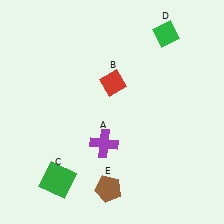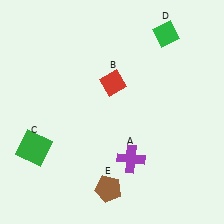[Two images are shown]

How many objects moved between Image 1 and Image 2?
2 objects moved between the two images.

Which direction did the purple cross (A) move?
The purple cross (A) moved right.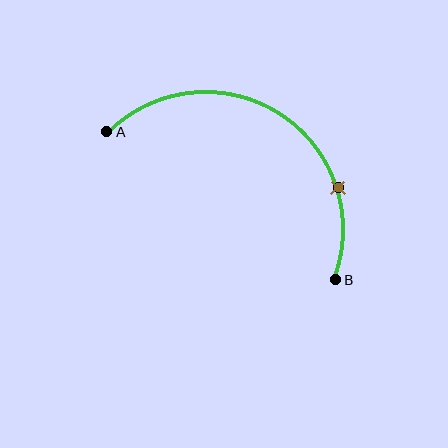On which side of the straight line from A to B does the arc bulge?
The arc bulges above the straight line connecting A and B.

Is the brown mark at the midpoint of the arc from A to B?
No. The brown mark lies on the arc but is closer to endpoint B. The arc midpoint would be at the point on the curve equidistant along the arc from both A and B.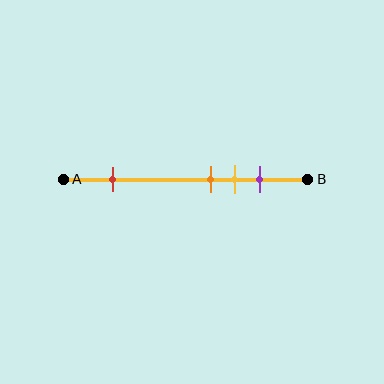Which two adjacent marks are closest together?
The orange and yellow marks are the closest adjacent pair.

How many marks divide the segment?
There are 4 marks dividing the segment.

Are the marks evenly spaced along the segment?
No, the marks are not evenly spaced.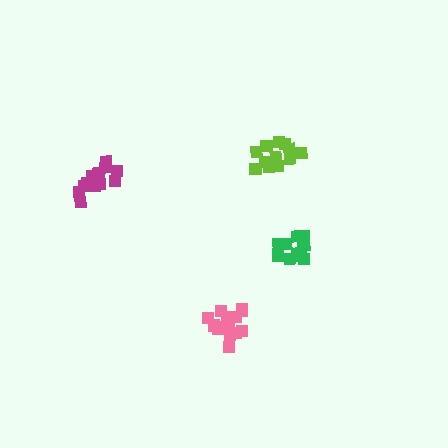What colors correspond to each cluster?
The clusters are colored: green, pink, lime, magenta.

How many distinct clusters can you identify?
There are 4 distinct clusters.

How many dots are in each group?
Group 1: 14 dots, Group 2: 16 dots, Group 3: 13 dots, Group 4: 15 dots (58 total).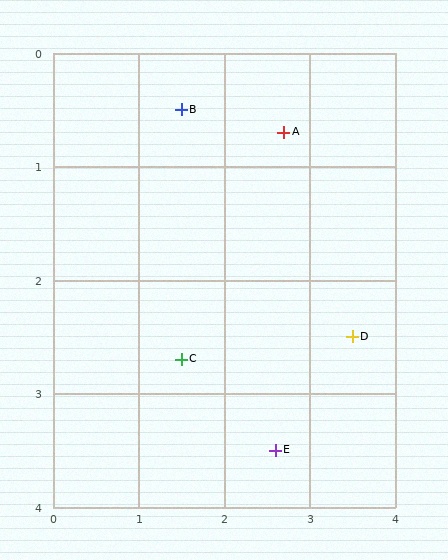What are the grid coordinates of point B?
Point B is at approximately (1.5, 0.5).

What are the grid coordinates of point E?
Point E is at approximately (2.6, 3.5).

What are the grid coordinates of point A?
Point A is at approximately (2.7, 0.7).